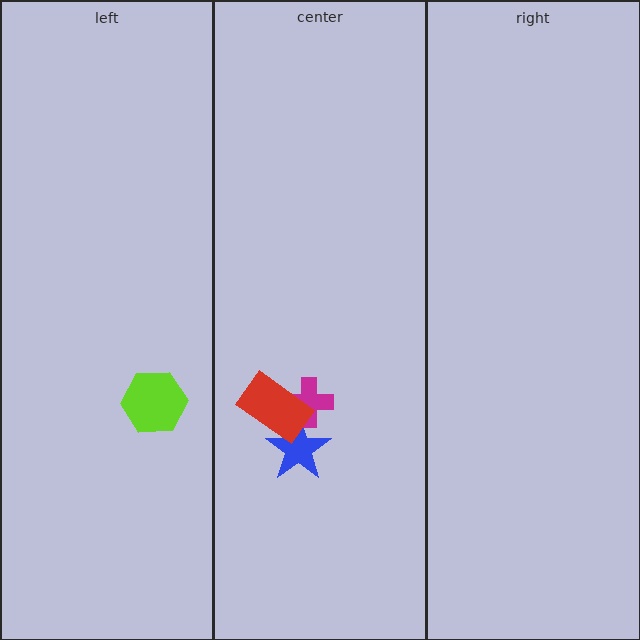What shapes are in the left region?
The lime hexagon.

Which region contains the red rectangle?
The center region.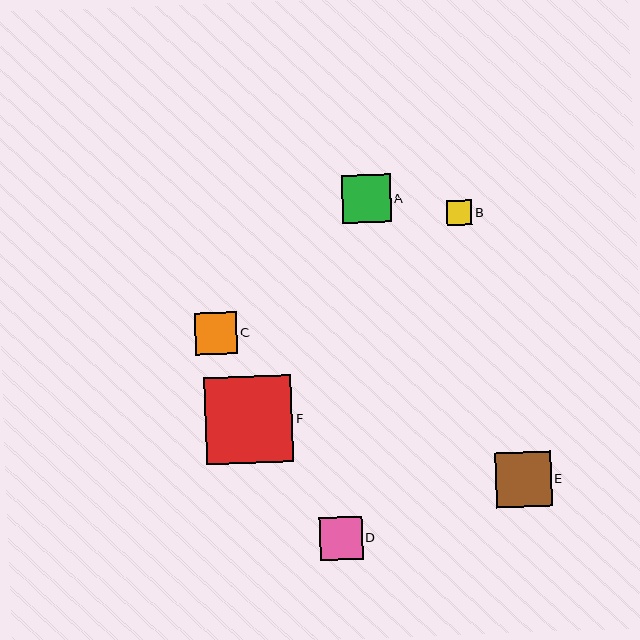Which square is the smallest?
Square B is the smallest with a size of approximately 25 pixels.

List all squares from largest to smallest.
From largest to smallest: F, E, A, D, C, B.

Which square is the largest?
Square F is the largest with a size of approximately 87 pixels.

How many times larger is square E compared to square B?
Square E is approximately 2.2 times the size of square B.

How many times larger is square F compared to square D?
Square F is approximately 2.0 times the size of square D.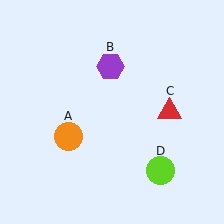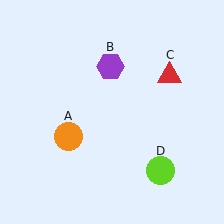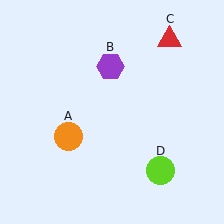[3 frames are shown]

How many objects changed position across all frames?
1 object changed position: red triangle (object C).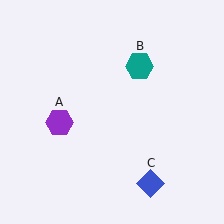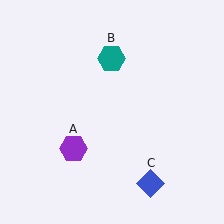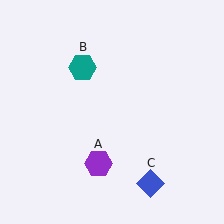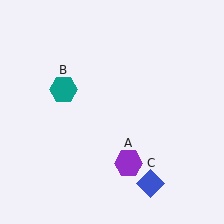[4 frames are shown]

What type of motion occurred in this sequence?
The purple hexagon (object A), teal hexagon (object B) rotated counterclockwise around the center of the scene.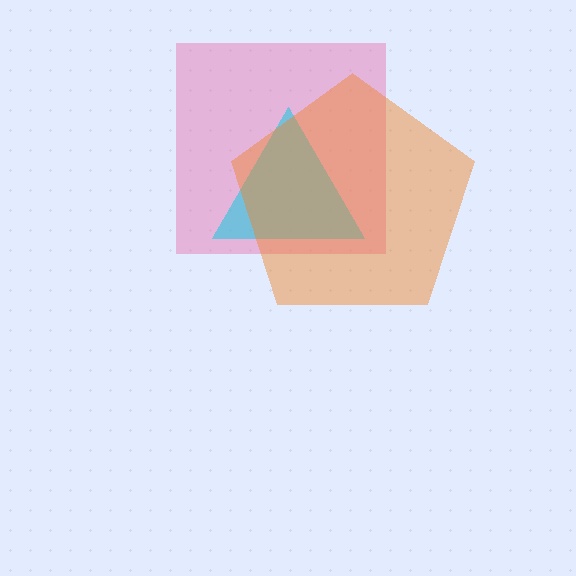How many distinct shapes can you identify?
There are 3 distinct shapes: a pink square, a cyan triangle, an orange pentagon.